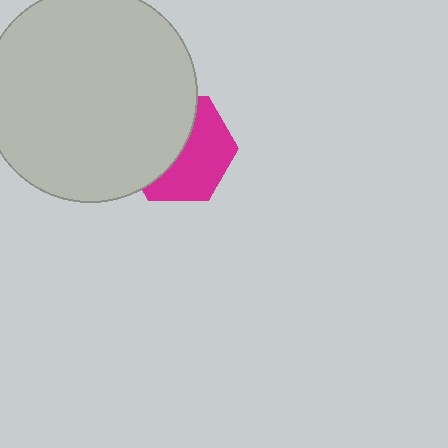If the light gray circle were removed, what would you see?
You would see the complete magenta hexagon.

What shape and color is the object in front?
The object in front is a light gray circle.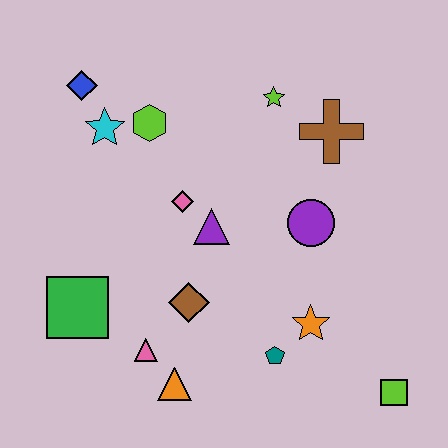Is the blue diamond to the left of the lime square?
Yes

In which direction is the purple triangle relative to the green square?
The purple triangle is to the right of the green square.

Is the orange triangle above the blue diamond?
No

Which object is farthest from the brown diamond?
The blue diamond is farthest from the brown diamond.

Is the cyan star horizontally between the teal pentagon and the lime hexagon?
No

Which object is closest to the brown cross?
The lime star is closest to the brown cross.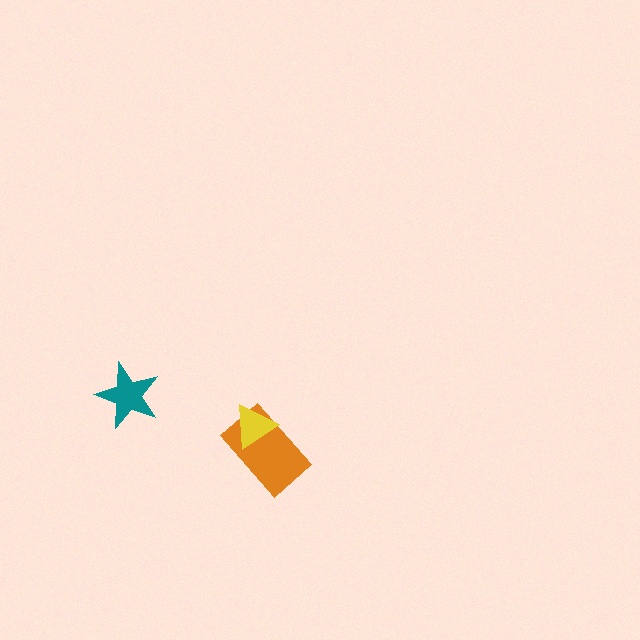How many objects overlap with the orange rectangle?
1 object overlaps with the orange rectangle.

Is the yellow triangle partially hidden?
No, no other shape covers it.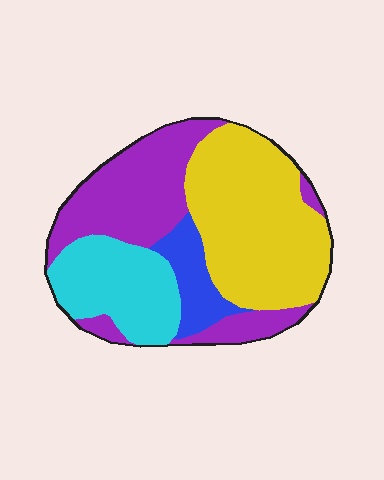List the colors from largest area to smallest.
From largest to smallest: yellow, purple, cyan, blue.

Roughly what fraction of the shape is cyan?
Cyan takes up between a sixth and a third of the shape.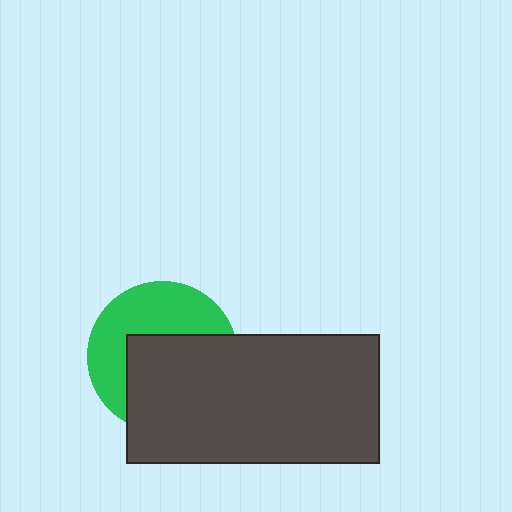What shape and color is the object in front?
The object in front is a dark gray rectangle.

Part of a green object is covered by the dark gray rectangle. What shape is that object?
It is a circle.